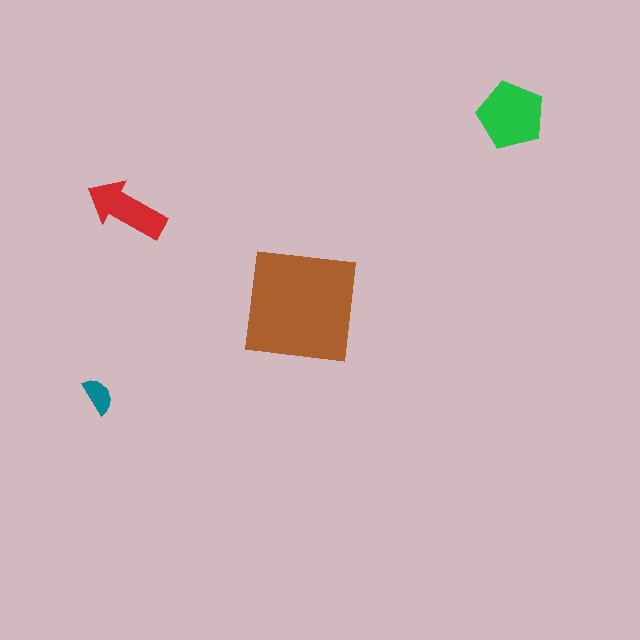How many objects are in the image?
There are 4 objects in the image.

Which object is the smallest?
The teal semicircle.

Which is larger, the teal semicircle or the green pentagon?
The green pentagon.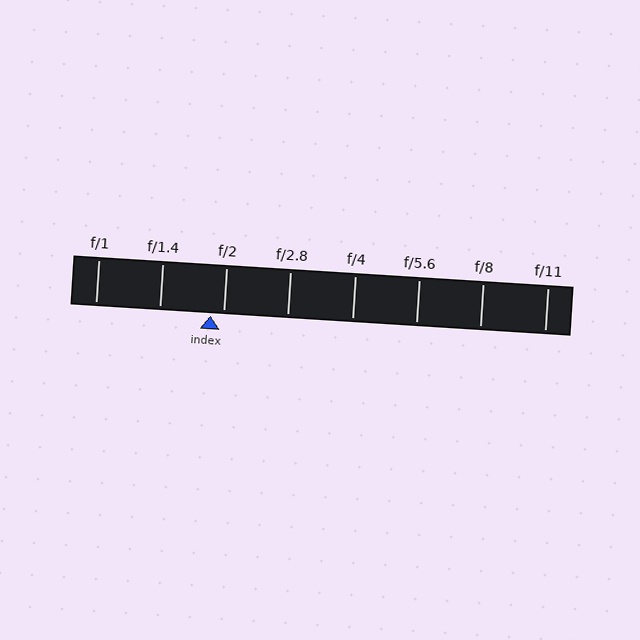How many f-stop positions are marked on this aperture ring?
There are 8 f-stop positions marked.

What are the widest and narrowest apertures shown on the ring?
The widest aperture shown is f/1 and the narrowest is f/11.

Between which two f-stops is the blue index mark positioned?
The index mark is between f/1.4 and f/2.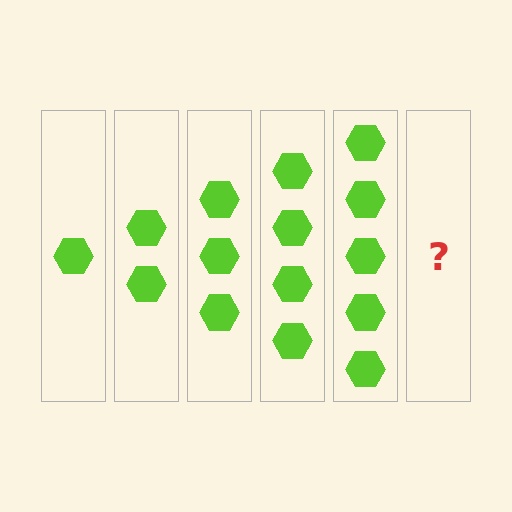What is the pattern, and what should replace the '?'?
The pattern is that each step adds one more hexagon. The '?' should be 6 hexagons.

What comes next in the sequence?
The next element should be 6 hexagons.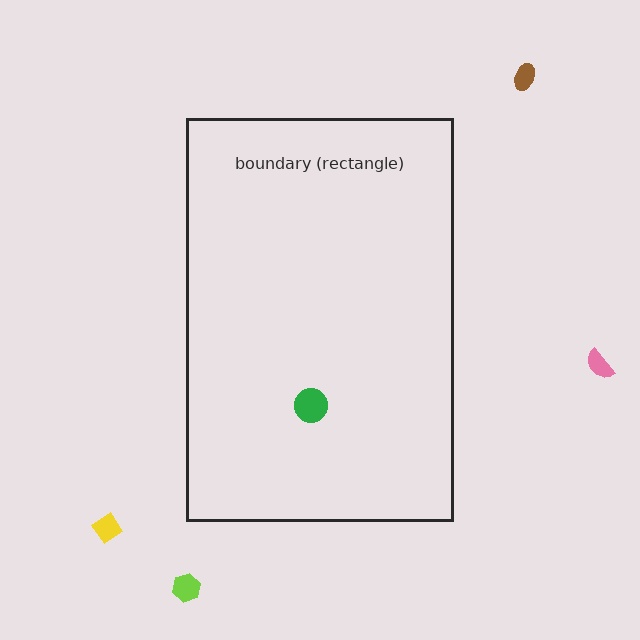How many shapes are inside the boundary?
1 inside, 4 outside.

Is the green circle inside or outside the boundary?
Inside.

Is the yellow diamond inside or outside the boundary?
Outside.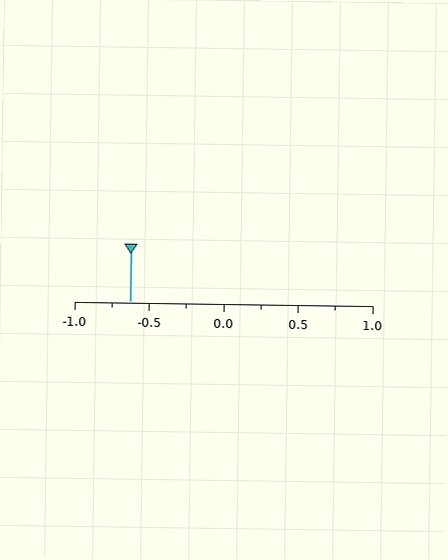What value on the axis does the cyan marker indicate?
The marker indicates approximately -0.62.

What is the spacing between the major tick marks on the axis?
The major ticks are spaced 0.5 apart.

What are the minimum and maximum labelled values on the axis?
The axis runs from -1.0 to 1.0.